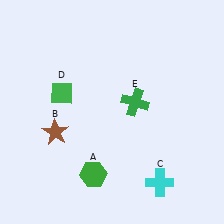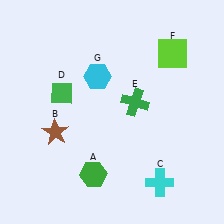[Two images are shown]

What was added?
A lime square (F), a cyan hexagon (G) were added in Image 2.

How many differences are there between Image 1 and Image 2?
There are 2 differences between the two images.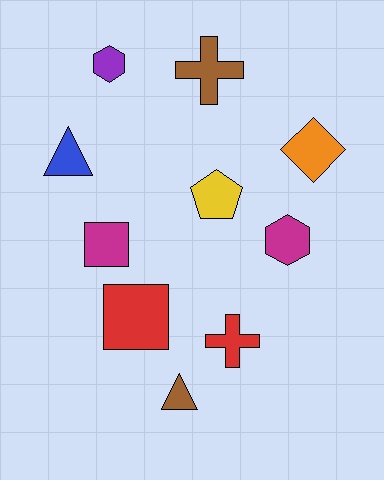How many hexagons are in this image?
There are 2 hexagons.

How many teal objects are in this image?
There are no teal objects.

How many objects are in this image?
There are 10 objects.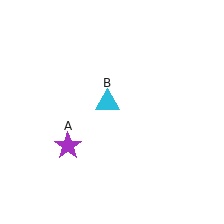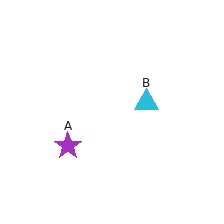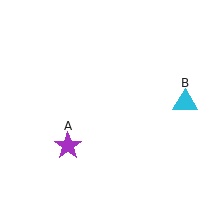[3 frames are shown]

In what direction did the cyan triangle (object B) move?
The cyan triangle (object B) moved right.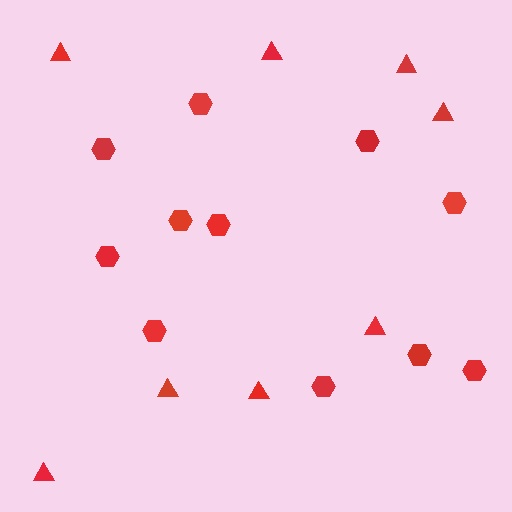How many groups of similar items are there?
There are 2 groups: one group of hexagons (11) and one group of triangles (8).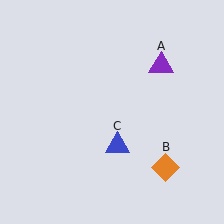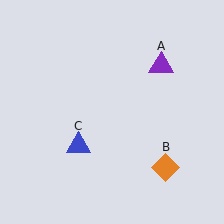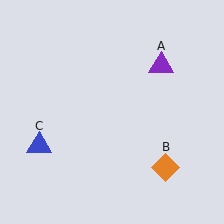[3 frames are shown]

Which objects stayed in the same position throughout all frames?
Purple triangle (object A) and orange diamond (object B) remained stationary.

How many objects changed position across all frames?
1 object changed position: blue triangle (object C).